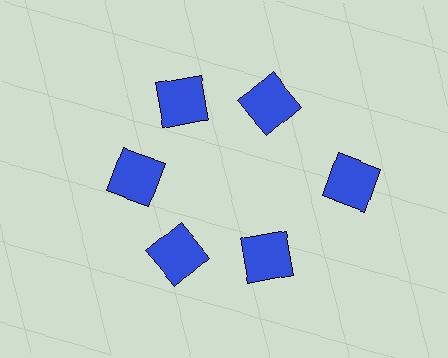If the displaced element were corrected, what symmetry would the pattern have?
It would have 6-fold rotational symmetry — the pattern would map onto itself every 60 degrees.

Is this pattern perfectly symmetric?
No. The 6 blue squares are arranged in a ring, but one element near the 3 o'clock position is pushed outward from the center, breaking the 6-fold rotational symmetry.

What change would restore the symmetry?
The symmetry would be restored by moving it inward, back onto the ring so that all 6 squares sit at equal angles and equal distance from the center.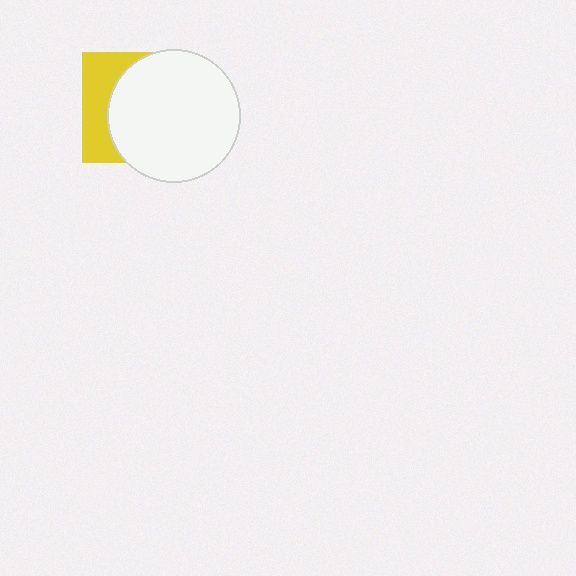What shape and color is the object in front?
The object in front is a white circle.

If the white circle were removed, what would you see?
You would see the complete yellow square.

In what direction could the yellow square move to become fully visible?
The yellow square could move left. That would shift it out from behind the white circle entirely.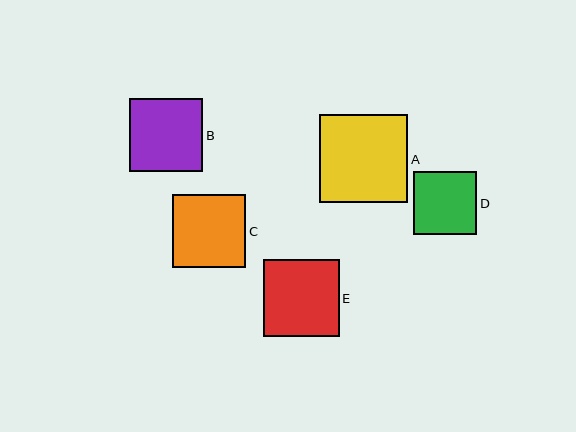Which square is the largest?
Square A is the largest with a size of approximately 89 pixels.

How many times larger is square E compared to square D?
Square E is approximately 1.2 times the size of square D.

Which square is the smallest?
Square D is the smallest with a size of approximately 63 pixels.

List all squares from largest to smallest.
From largest to smallest: A, E, C, B, D.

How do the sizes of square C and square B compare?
Square C and square B are approximately the same size.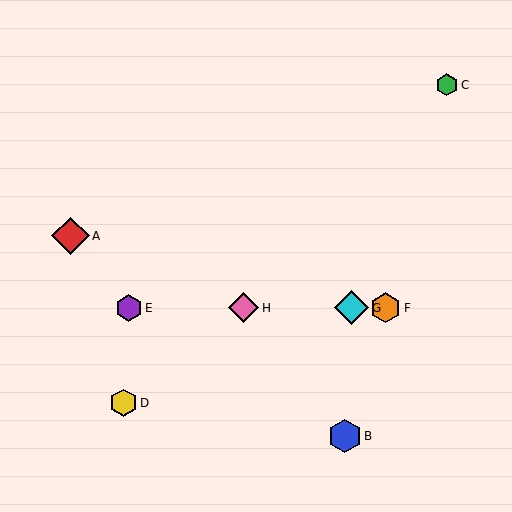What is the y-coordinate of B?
Object B is at y≈436.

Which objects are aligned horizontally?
Objects E, F, G, H are aligned horizontally.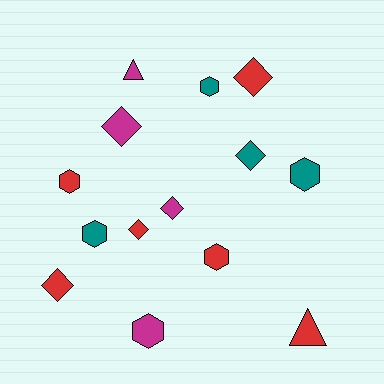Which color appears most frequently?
Red, with 6 objects.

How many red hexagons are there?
There are 2 red hexagons.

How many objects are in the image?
There are 14 objects.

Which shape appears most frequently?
Diamond, with 6 objects.